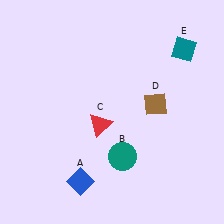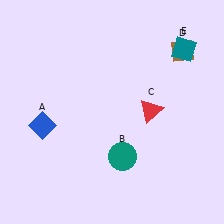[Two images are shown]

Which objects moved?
The objects that moved are: the blue diamond (A), the red triangle (C), the brown diamond (D).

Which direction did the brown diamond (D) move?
The brown diamond (D) moved up.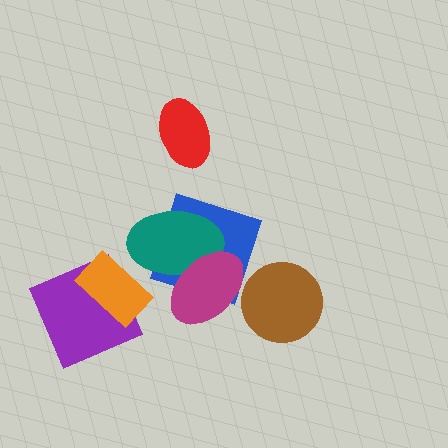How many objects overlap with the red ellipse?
0 objects overlap with the red ellipse.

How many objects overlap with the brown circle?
0 objects overlap with the brown circle.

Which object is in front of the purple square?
The orange rectangle is in front of the purple square.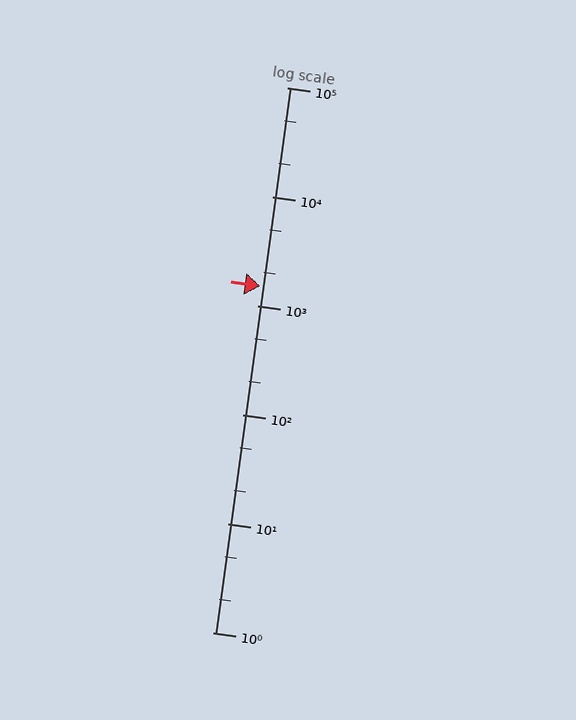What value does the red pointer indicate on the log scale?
The pointer indicates approximately 1500.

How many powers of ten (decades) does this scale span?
The scale spans 5 decades, from 1 to 100000.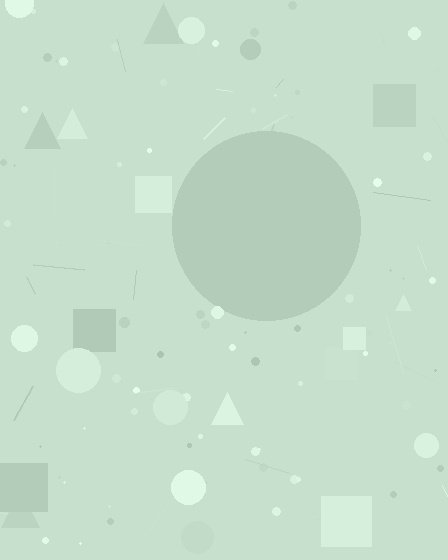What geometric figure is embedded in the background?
A circle is embedded in the background.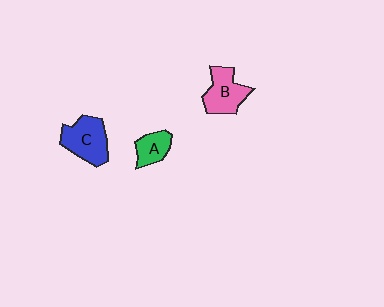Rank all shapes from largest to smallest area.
From largest to smallest: C (blue), B (pink), A (green).